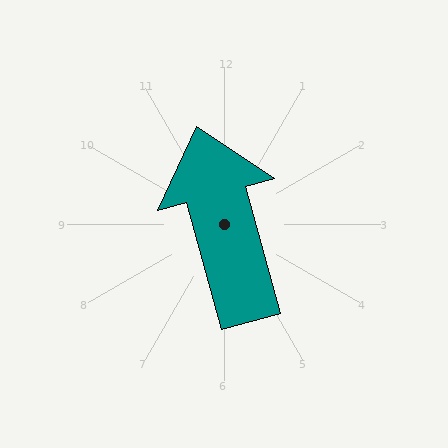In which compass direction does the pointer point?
North.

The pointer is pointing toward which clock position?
Roughly 11 o'clock.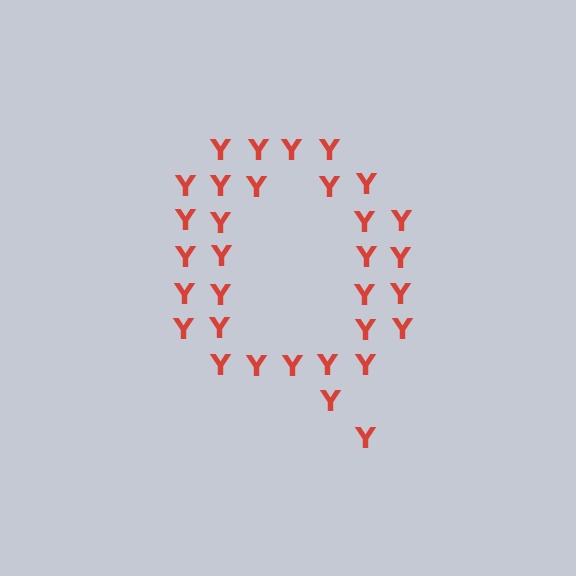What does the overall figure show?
The overall figure shows the letter Q.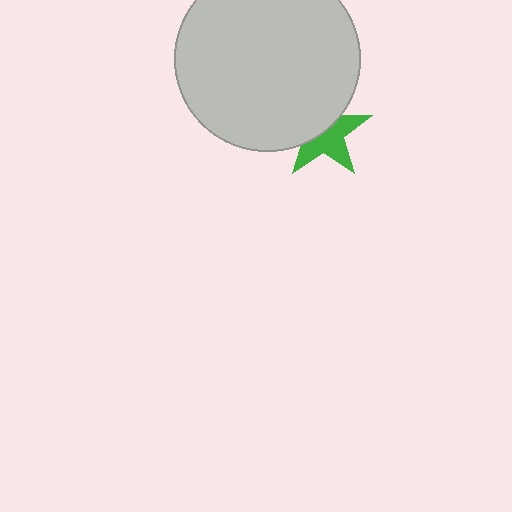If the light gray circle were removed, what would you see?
You would see the complete green star.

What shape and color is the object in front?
The object in front is a light gray circle.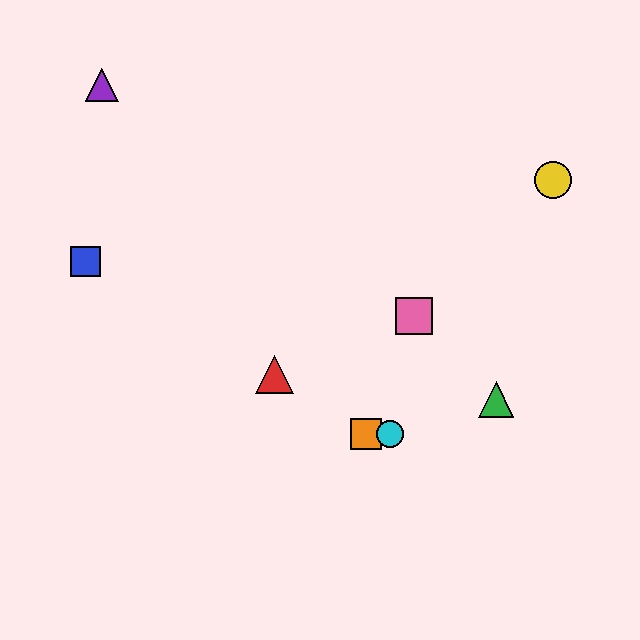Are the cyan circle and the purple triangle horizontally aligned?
No, the cyan circle is at y≈434 and the purple triangle is at y≈85.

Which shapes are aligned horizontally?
The orange square, the cyan circle are aligned horizontally.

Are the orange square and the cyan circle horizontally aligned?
Yes, both are at y≈434.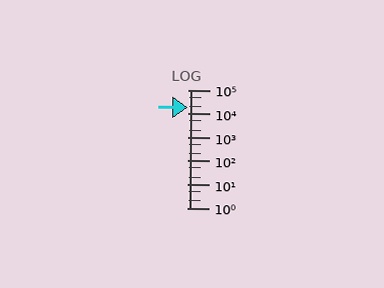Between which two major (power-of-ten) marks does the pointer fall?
The pointer is between 10000 and 100000.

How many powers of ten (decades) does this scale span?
The scale spans 5 decades, from 1 to 100000.